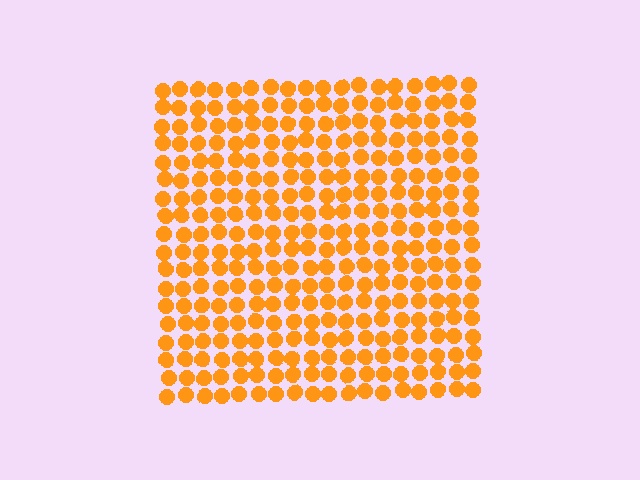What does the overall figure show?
The overall figure shows a square.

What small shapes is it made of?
It is made of small circles.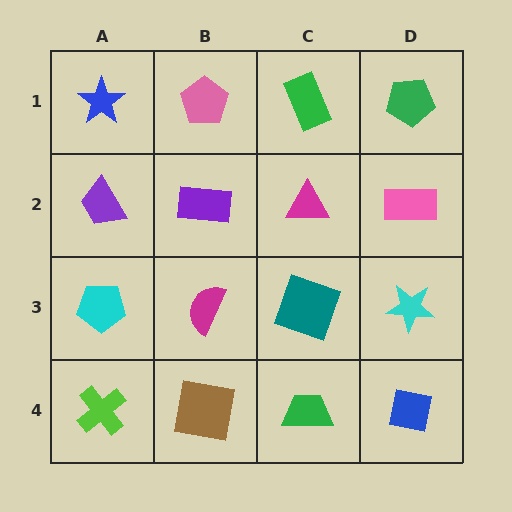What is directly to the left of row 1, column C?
A pink pentagon.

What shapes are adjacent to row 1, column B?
A purple rectangle (row 2, column B), a blue star (row 1, column A), a green rectangle (row 1, column C).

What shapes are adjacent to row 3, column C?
A magenta triangle (row 2, column C), a green trapezoid (row 4, column C), a magenta semicircle (row 3, column B), a cyan star (row 3, column D).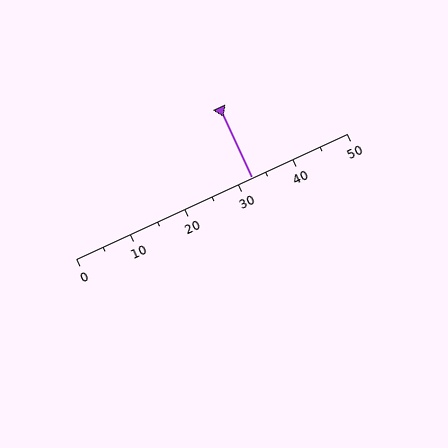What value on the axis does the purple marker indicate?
The marker indicates approximately 32.5.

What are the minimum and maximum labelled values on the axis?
The axis runs from 0 to 50.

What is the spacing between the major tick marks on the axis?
The major ticks are spaced 10 apart.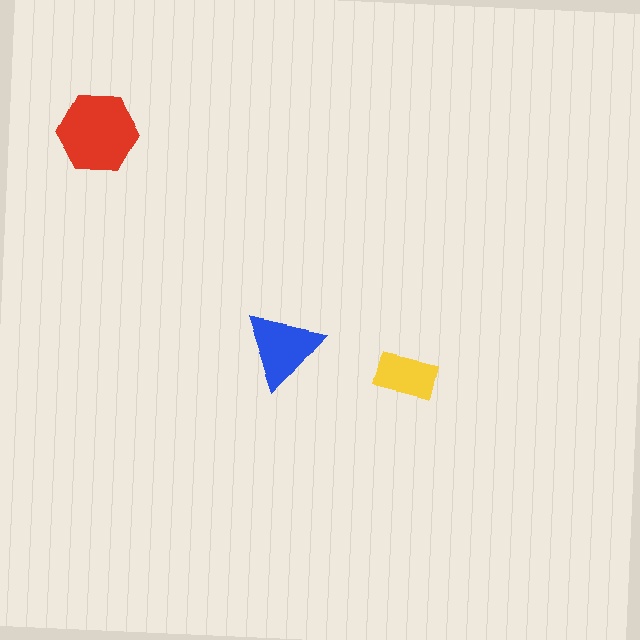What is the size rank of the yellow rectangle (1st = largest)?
3rd.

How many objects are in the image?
There are 3 objects in the image.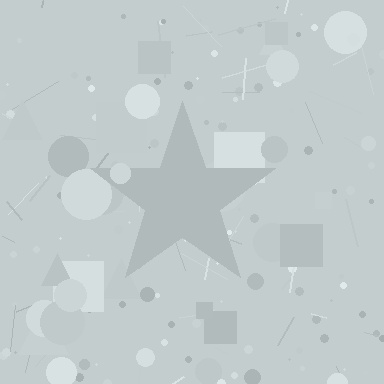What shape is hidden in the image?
A star is hidden in the image.